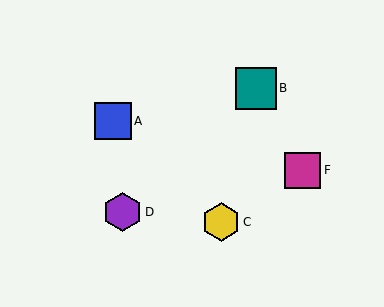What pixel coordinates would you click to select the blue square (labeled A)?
Click at (113, 121) to select the blue square A.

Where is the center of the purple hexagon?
The center of the purple hexagon is at (123, 212).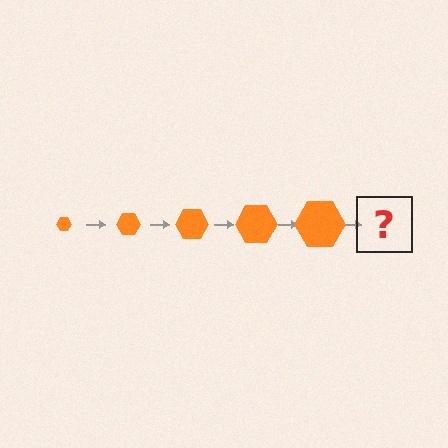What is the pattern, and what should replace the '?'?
The pattern is that the hexagon gets progressively larger each step. The '?' should be an orange hexagon, larger than the previous one.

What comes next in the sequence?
The next element should be an orange hexagon, larger than the previous one.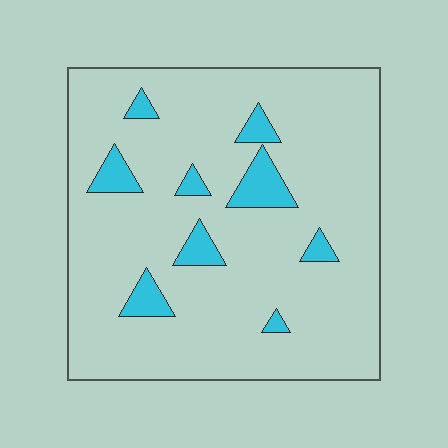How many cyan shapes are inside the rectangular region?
9.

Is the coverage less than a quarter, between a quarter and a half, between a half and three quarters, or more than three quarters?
Less than a quarter.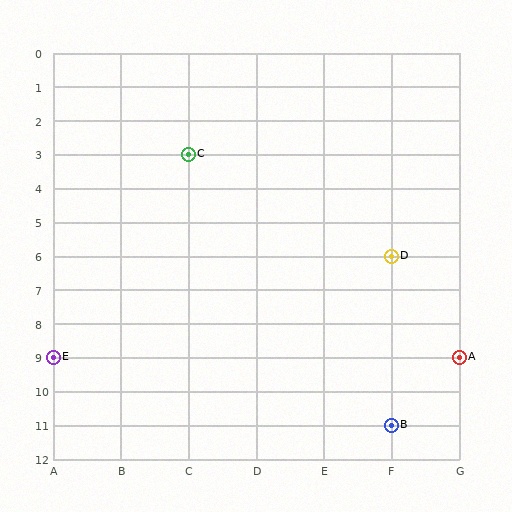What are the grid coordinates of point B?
Point B is at grid coordinates (F, 11).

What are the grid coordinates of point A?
Point A is at grid coordinates (G, 9).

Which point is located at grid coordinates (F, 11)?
Point B is at (F, 11).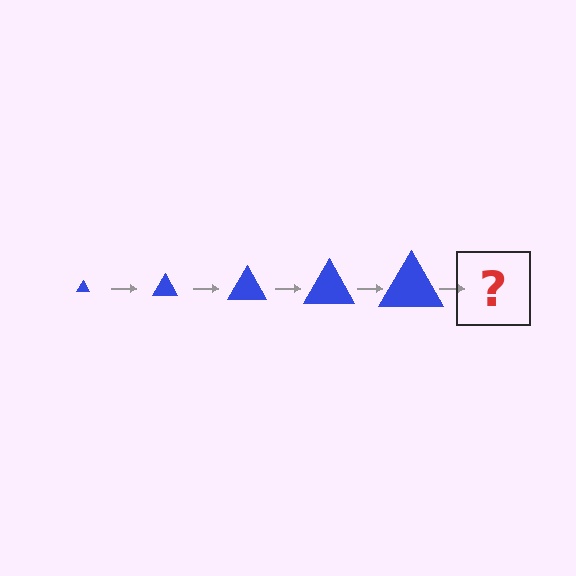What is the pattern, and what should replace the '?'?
The pattern is that the triangle gets progressively larger each step. The '?' should be a blue triangle, larger than the previous one.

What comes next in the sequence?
The next element should be a blue triangle, larger than the previous one.